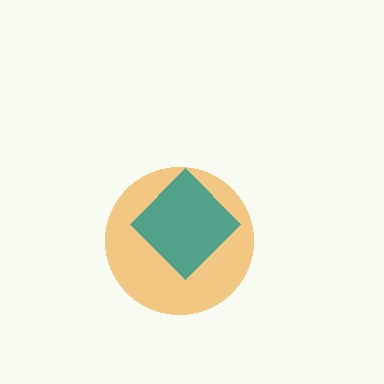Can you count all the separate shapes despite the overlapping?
Yes, there are 2 separate shapes.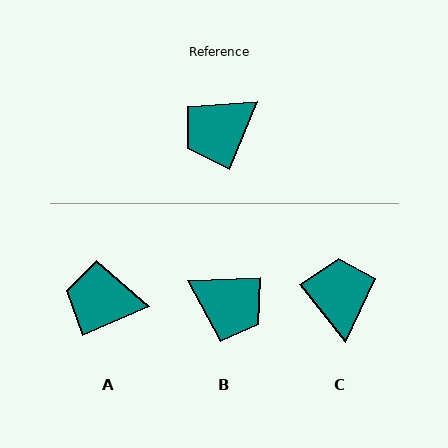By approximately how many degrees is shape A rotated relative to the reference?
Approximately 45 degrees clockwise.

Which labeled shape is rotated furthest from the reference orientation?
C, about 119 degrees away.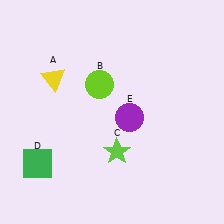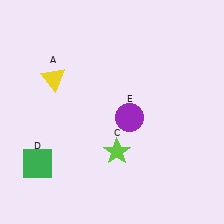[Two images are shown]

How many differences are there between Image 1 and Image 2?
There is 1 difference between the two images.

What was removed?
The lime circle (B) was removed in Image 2.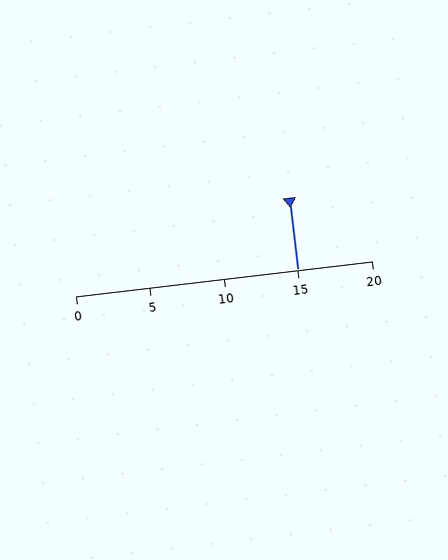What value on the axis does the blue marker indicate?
The marker indicates approximately 15.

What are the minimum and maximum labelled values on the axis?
The axis runs from 0 to 20.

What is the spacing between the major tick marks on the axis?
The major ticks are spaced 5 apart.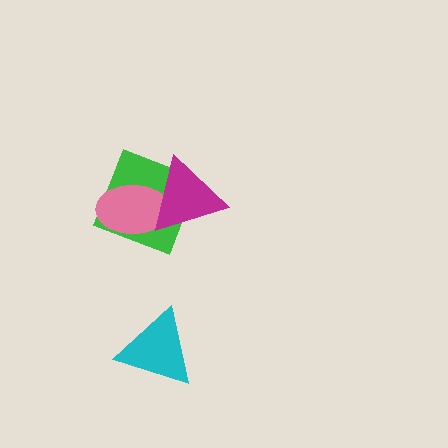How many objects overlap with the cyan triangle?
0 objects overlap with the cyan triangle.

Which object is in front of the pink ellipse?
The magenta triangle is in front of the pink ellipse.